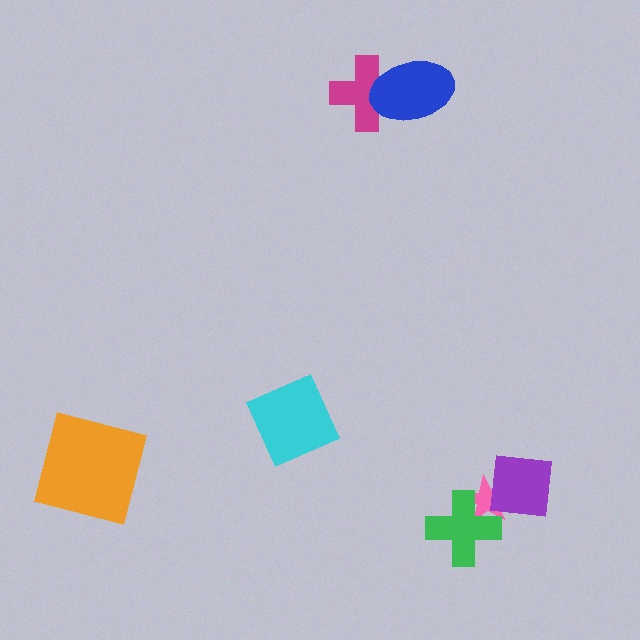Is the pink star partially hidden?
Yes, it is partially covered by another shape.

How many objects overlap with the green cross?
1 object overlaps with the green cross.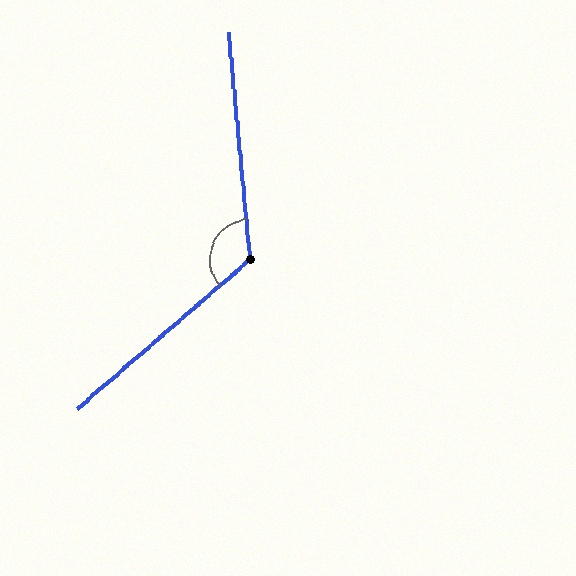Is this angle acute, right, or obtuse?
It is obtuse.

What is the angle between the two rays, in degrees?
Approximately 125 degrees.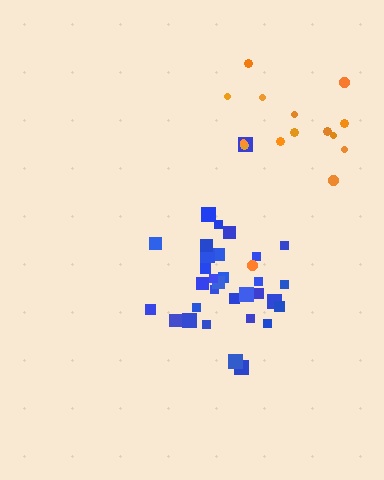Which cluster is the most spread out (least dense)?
Orange.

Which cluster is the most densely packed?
Blue.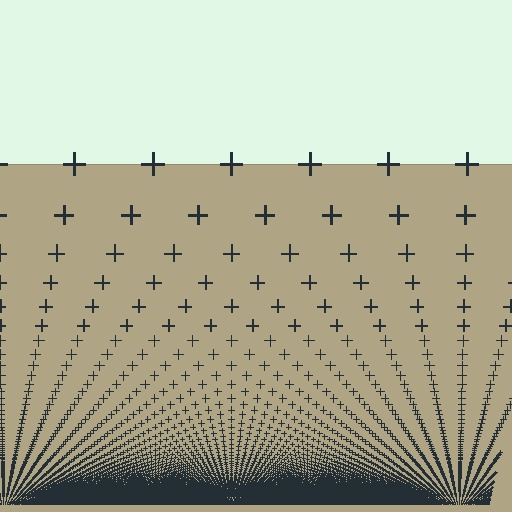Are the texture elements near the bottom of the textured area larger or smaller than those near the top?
Smaller. The gradient is inverted — elements near the bottom are smaller and denser.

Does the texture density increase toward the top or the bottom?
Density increases toward the bottom.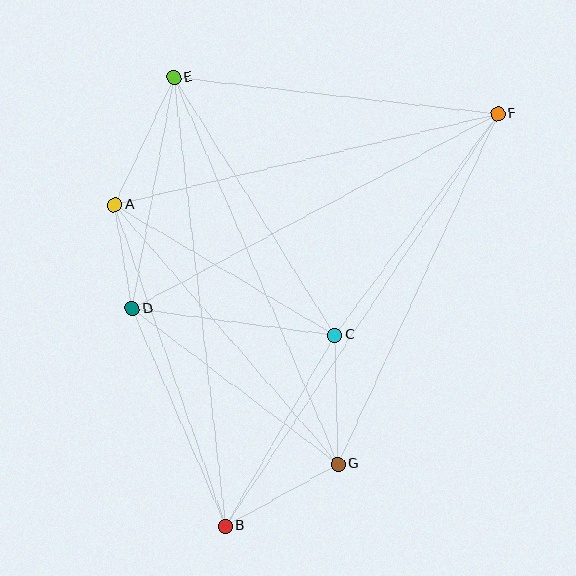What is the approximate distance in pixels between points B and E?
The distance between B and E is approximately 452 pixels.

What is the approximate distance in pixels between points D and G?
The distance between D and G is approximately 258 pixels.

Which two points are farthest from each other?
Points B and F are farthest from each other.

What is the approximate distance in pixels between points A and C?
The distance between A and C is approximately 256 pixels.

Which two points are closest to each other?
Points A and D are closest to each other.